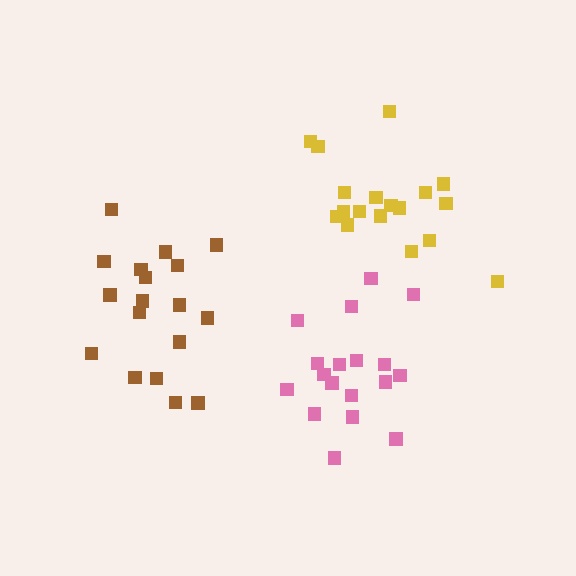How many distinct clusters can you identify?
There are 3 distinct clusters.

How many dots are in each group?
Group 1: 18 dots, Group 2: 18 dots, Group 3: 18 dots (54 total).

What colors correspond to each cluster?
The clusters are colored: pink, yellow, brown.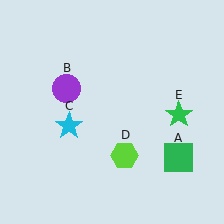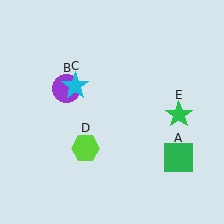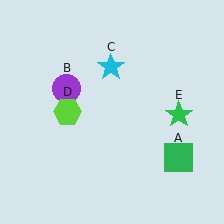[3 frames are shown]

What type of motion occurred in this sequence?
The cyan star (object C), lime hexagon (object D) rotated clockwise around the center of the scene.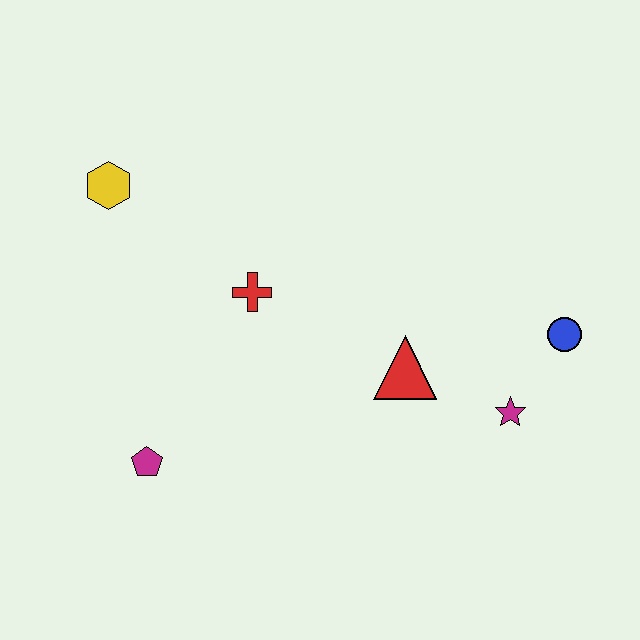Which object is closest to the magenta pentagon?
The red cross is closest to the magenta pentagon.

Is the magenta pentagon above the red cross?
No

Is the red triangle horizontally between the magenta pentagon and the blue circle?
Yes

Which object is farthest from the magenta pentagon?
The blue circle is farthest from the magenta pentagon.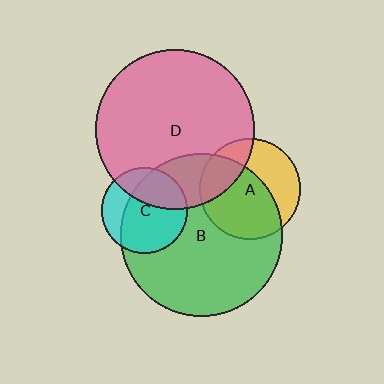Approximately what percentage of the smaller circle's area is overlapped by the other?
Approximately 60%.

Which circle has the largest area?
Circle B (green).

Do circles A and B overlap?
Yes.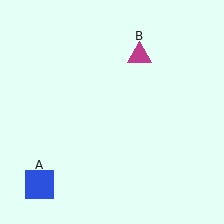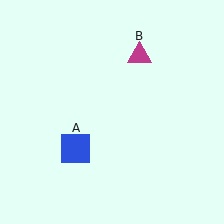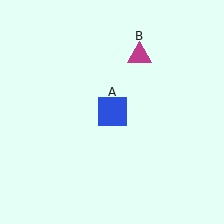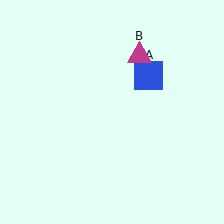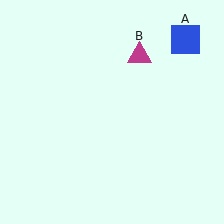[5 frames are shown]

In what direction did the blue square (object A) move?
The blue square (object A) moved up and to the right.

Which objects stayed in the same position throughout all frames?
Magenta triangle (object B) remained stationary.